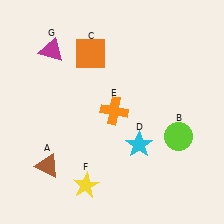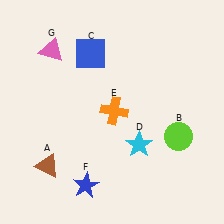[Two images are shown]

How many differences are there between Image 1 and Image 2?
There are 3 differences between the two images.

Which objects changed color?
C changed from orange to blue. F changed from yellow to blue. G changed from magenta to pink.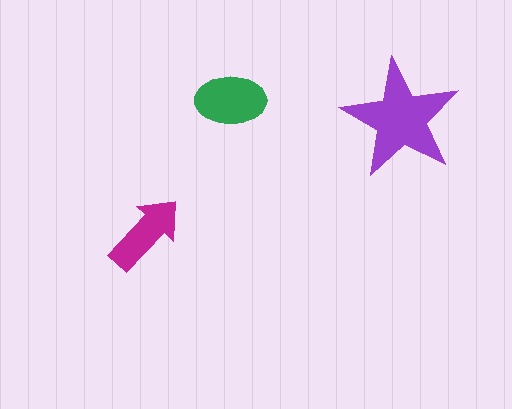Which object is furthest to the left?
The magenta arrow is leftmost.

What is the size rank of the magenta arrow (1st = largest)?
3rd.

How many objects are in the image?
There are 3 objects in the image.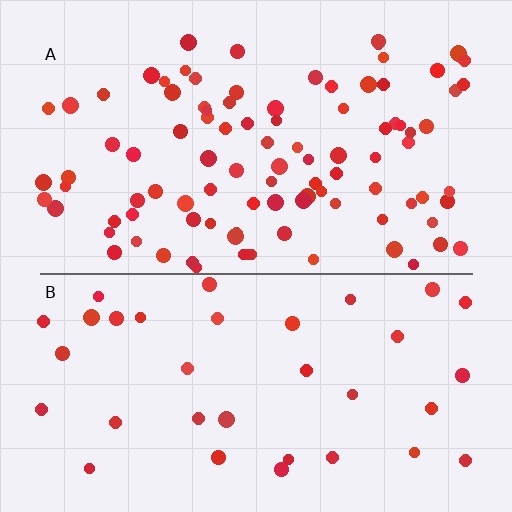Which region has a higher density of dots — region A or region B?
A (the top).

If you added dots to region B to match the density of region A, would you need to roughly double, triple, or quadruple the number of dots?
Approximately triple.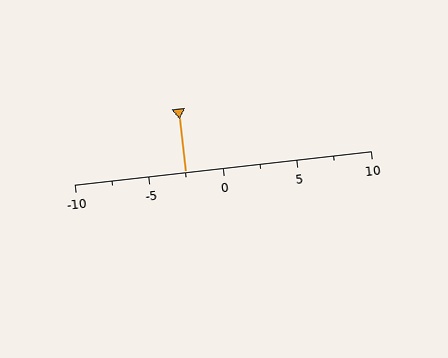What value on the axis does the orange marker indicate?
The marker indicates approximately -2.5.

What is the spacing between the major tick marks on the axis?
The major ticks are spaced 5 apart.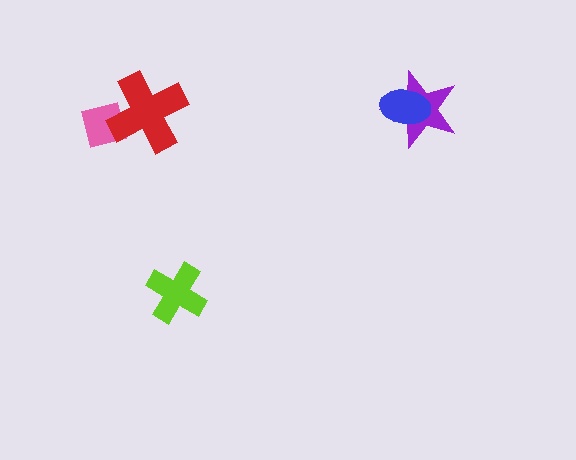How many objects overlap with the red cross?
1 object overlaps with the red cross.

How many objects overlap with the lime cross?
0 objects overlap with the lime cross.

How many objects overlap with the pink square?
1 object overlaps with the pink square.